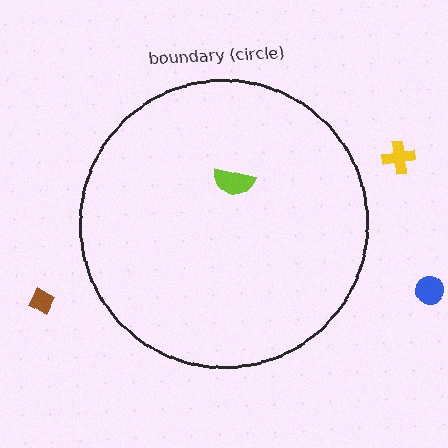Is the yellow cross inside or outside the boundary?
Outside.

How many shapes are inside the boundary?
1 inside, 3 outside.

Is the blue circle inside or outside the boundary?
Outside.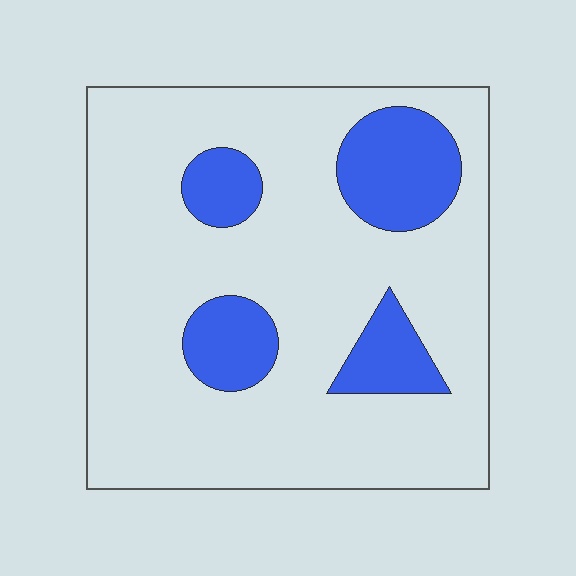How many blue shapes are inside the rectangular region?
4.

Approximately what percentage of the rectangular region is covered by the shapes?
Approximately 20%.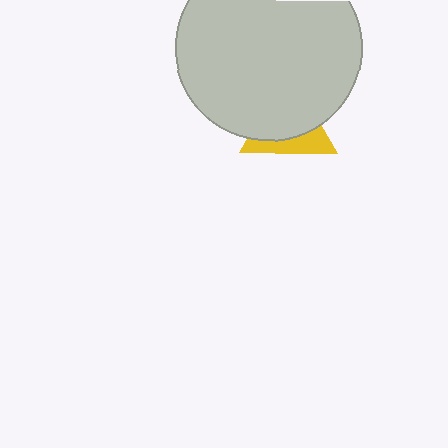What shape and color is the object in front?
The object in front is a light gray circle.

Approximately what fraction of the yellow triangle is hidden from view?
Roughly 64% of the yellow triangle is hidden behind the light gray circle.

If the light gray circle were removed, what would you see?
You would see the complete yellow triangle.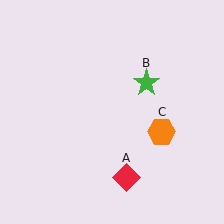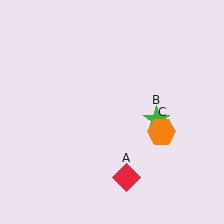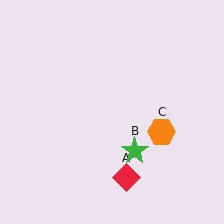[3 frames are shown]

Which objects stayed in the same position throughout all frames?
Red diamond (object A) and orange hexagon (object C) remained stationary.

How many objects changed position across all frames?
1 object changed position: green star (object B).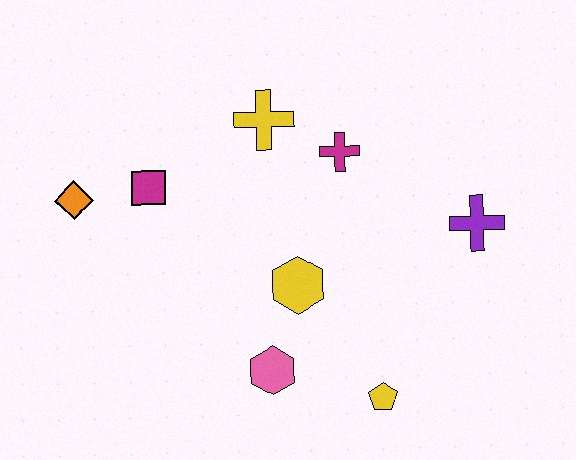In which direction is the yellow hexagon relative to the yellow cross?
The yellow hexagon is below the yellow cross.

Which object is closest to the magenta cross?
The yellow cross is closest to the magenta cross.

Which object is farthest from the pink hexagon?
The orange diamond is farthest from the pink hexagon.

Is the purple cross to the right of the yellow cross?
Yes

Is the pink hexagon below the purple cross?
Yes